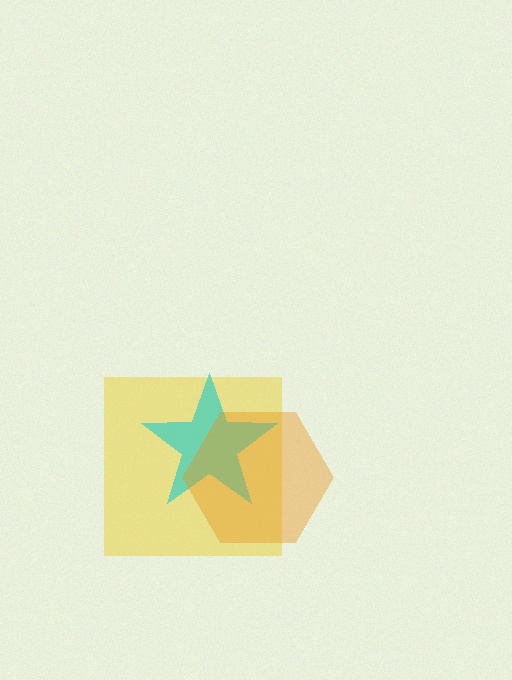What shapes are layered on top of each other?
The layered shapes are: a yellow square, a cyan star, an orange hexagon.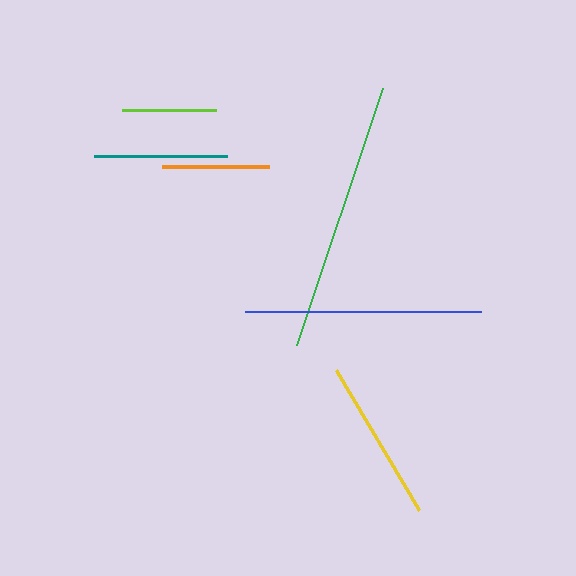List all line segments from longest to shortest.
From longest to shortest: green, blue, yellow, teal, orange, lime.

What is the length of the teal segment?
The teal segment is approximately 133 pixels long.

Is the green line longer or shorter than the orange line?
The green line is longer than the orange line.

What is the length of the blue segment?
The blue segment is approximately 236 pixels long.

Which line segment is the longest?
The green line is the longest at approximately 271 pixels.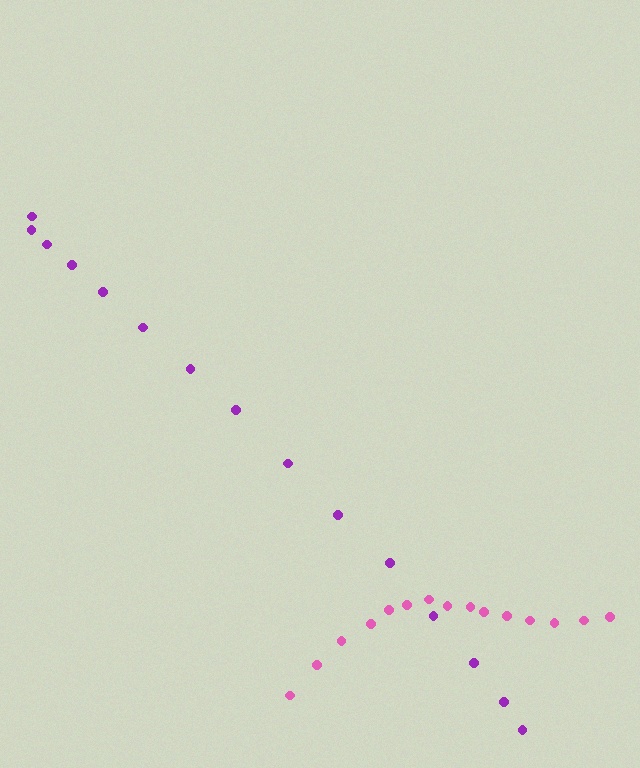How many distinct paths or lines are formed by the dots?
There are 2 distinct paths.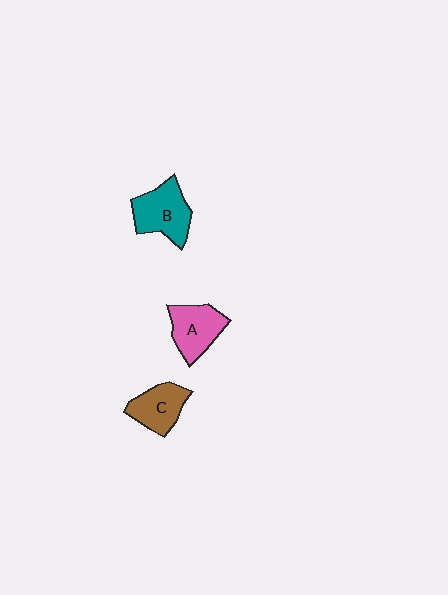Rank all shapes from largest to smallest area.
From largest to smallest: B (teal), A (pink), C (brown).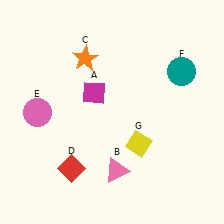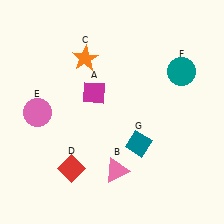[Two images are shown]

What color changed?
The diamond (G) changed from yellow in Image 1 to teal in Image 2.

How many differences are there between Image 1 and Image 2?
There is 1 difference between the two images.